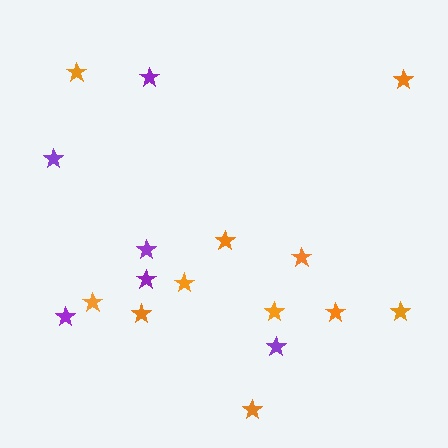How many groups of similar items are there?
There are 2 groups: one group of orange stars (11) and one group of purple stars (6).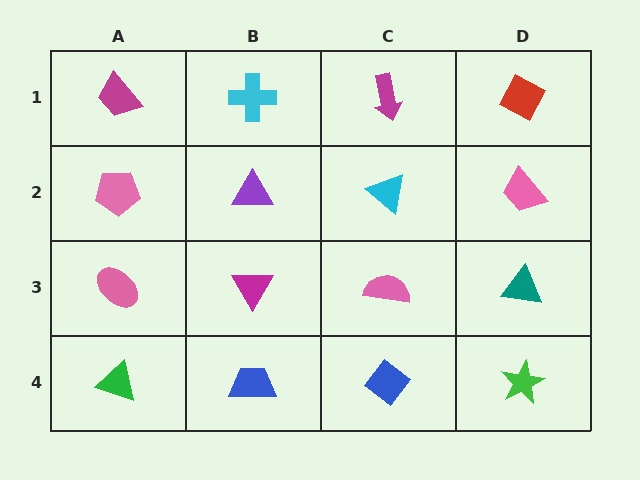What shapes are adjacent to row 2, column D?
A red diamond (row 1, column D), a teal triangle (row 3, column D), a cyan triangle (row 2, column C).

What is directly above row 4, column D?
A teal triangle.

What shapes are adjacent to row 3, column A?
A pink pentagon (row 2, column A), a green triangle (row 4, column A), a magenta triangle (row 3, column B).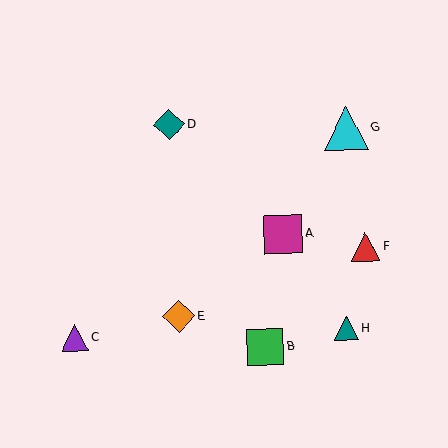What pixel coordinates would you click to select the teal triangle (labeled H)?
Click at (346, 328) to select the teal triangle H.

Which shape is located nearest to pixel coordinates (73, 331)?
The purple triangle (labeled C) at (75, 338) is nearest to that location.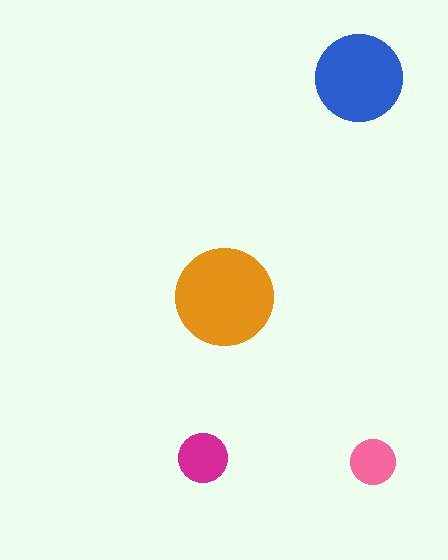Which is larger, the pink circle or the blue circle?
The blue one.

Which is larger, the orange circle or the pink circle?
The orange one.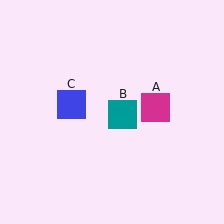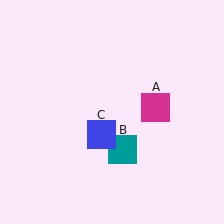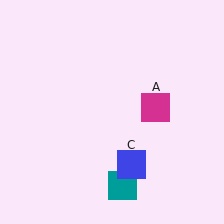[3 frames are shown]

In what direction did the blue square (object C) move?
The blue square (object C) moved down and to the right.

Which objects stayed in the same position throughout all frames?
Magenta square (object A) remained stationary.